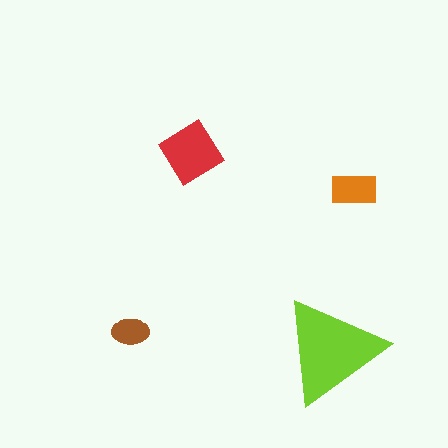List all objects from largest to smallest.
The lime triangle, the red diamond, the orange rectangle, the brown ellipse.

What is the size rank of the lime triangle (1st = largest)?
1st.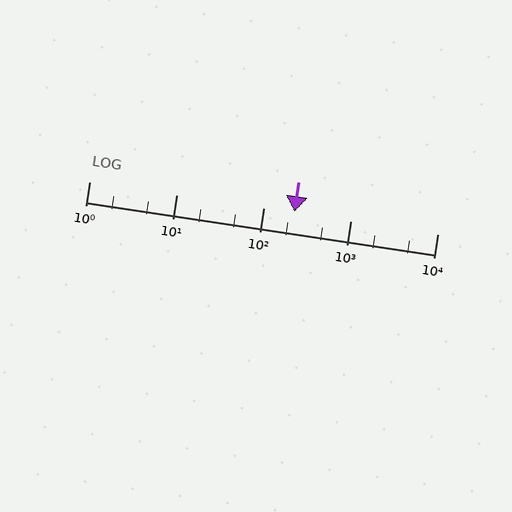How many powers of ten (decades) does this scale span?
The scale spans 4 decades, from 1 to 10000.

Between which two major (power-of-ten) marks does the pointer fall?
The pointer is between 100 and 1000.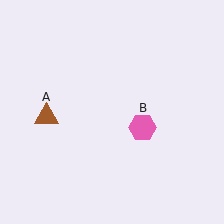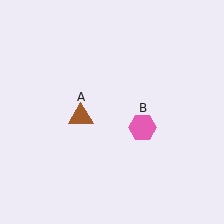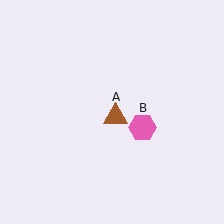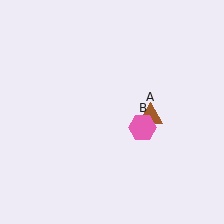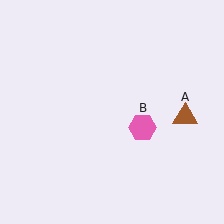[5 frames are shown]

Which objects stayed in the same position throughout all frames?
Pink hexagon (object B) remained stationary.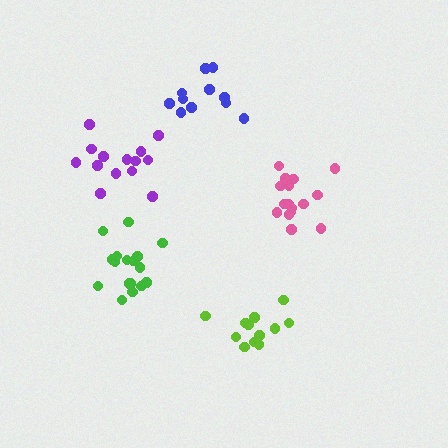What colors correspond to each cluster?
The clusters are colored: lime, pink, purple, blue, green.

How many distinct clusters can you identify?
There are 5 distinct clusters.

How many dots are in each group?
Group 1: 13 dots, Group 2: 16 dots, Group 3: 14 dots, Group 4: 11 dots, Group 5: 17 dots (71 total).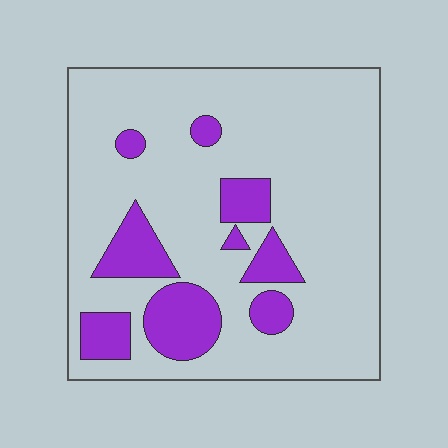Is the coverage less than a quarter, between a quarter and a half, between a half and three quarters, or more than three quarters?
Less than a quarter.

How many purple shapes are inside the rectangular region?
9.